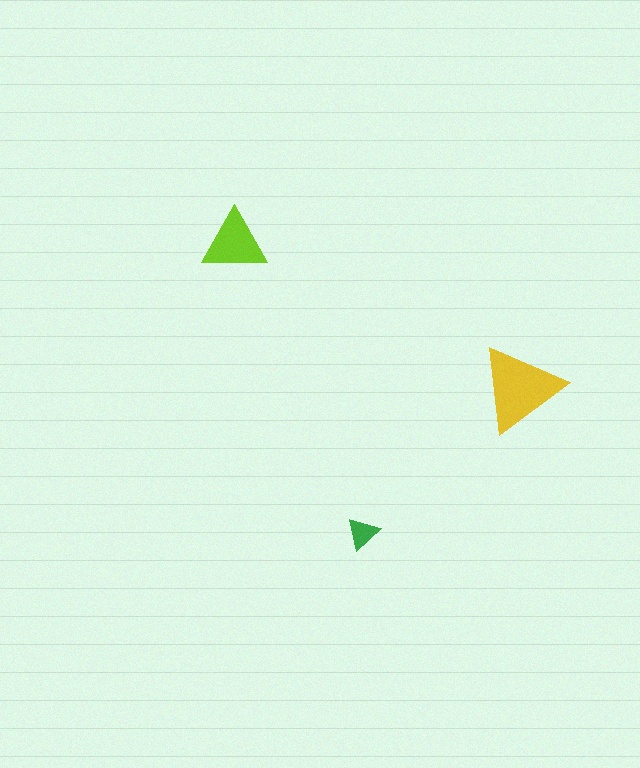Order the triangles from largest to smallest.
the yellow one, the lime one, the green one.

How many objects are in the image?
There are 3 objects in the image.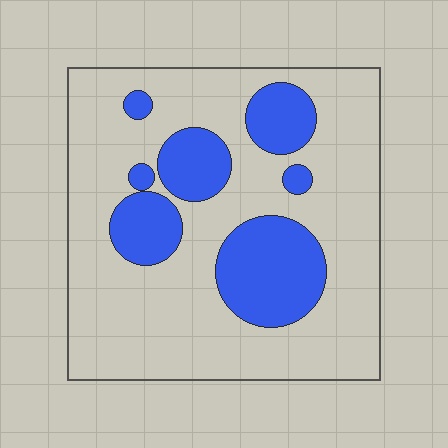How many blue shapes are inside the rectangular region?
7.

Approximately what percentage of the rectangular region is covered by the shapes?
Approximately 25%.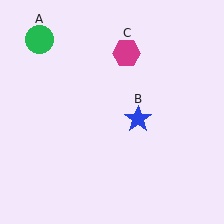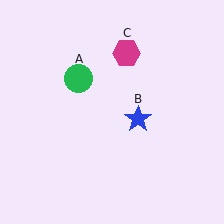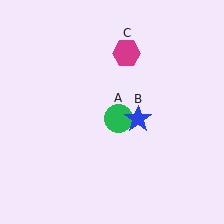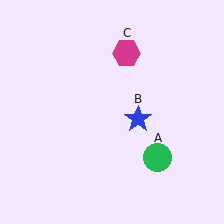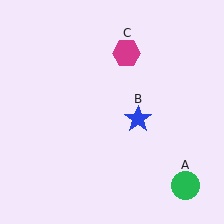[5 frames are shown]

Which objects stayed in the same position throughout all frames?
Blue star (object B) and magenta hexagon (object C) remained stationary.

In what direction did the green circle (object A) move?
The green circle (object A) moved down and to the right.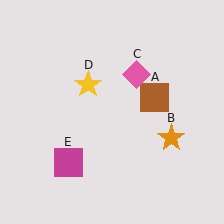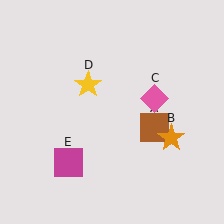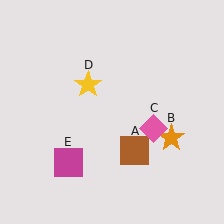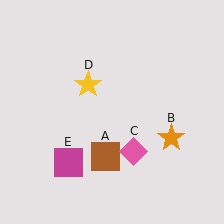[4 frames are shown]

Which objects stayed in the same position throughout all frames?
Orange star (object B) and yellow star (object D) and magenta square (object E) remained stationary.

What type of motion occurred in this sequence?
The brown square (object A), pink diamond (object C) rotated clockwise around the center of the scene.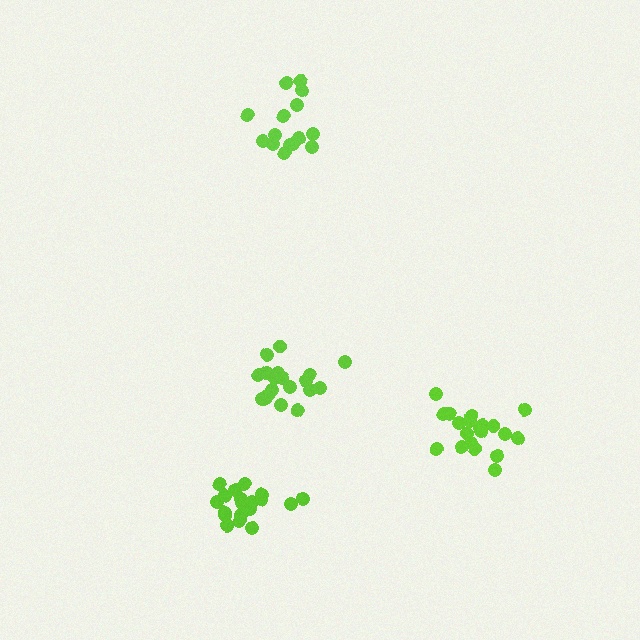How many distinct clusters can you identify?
There are 4 distinct clusters.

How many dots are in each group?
Group 1: 20 dots, Group 2: 20 dots, Group 3: 15 dots, Group 4: 20 dots (75 total).